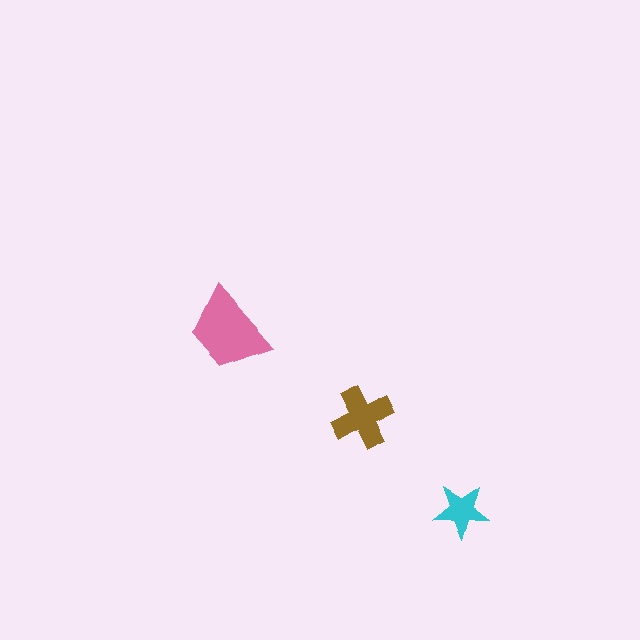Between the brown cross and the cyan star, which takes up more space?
The brown cross.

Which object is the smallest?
The cyan star.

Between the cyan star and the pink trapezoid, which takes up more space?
The pink trapezoid.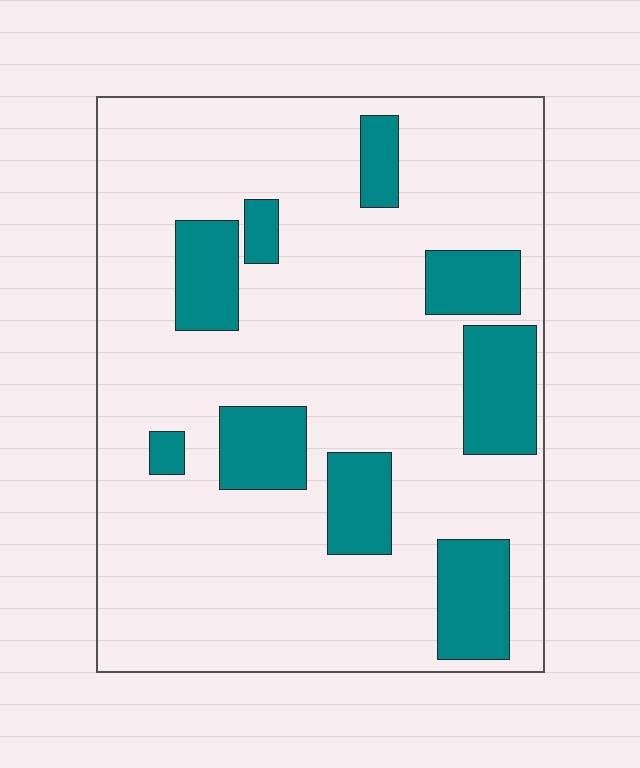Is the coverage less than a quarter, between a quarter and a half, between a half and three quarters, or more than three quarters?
Less than a quarter.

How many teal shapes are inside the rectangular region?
9.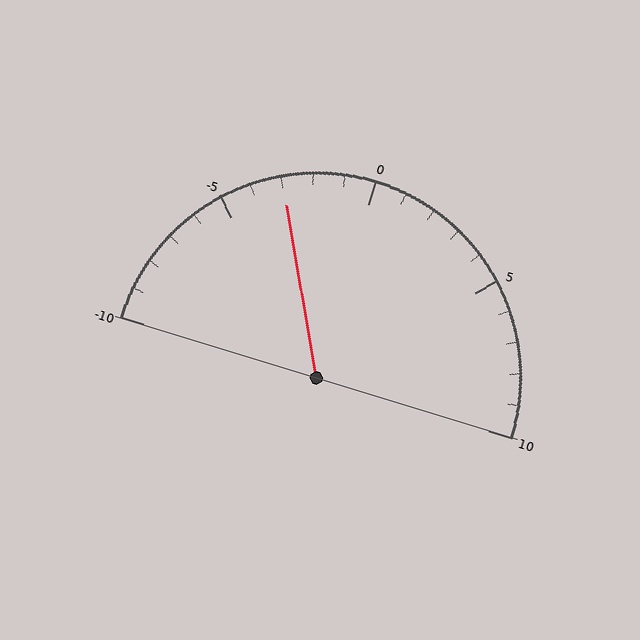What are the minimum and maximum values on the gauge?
The gauge ranges from -10 to 10.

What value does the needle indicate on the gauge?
The needle indicates approximately -3.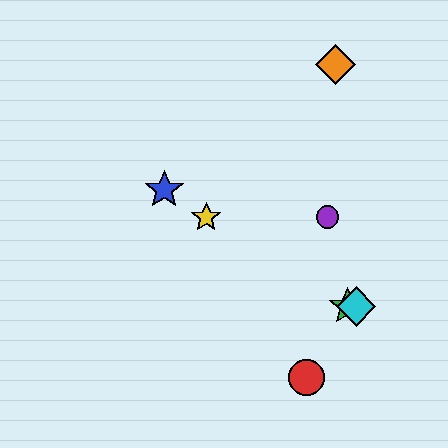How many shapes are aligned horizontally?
2 shapes (the green star, the cyan diamond) are aligned horizontally.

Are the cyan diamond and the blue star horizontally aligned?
No, the cyan diamond is at y≈306 and the blue star is at y≈190.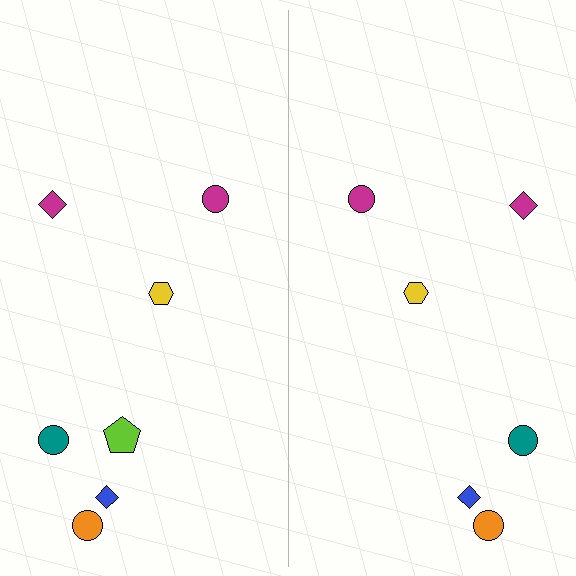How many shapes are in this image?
There are 13 shapes in this image.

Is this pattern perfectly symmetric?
No, the pattern is not perfectly symmetric. A lime pentagon is missing from the right side.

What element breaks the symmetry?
A lime pentagon is missing from the right side.